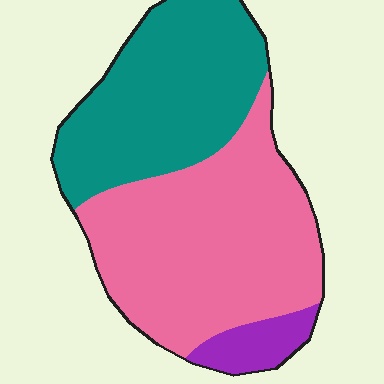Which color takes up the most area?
Pink, at roughly 55%.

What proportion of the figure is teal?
Teal covers 39% of the figure.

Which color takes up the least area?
Purple, at roughly 5%.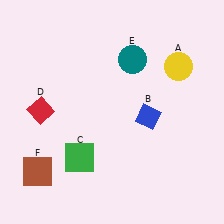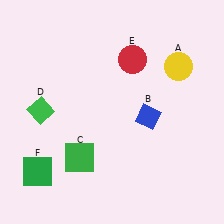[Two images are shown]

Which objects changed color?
D changed from red to green. E changed from teal to red. F changed from brown to green.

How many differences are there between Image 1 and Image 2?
There are 3 differences between the two images.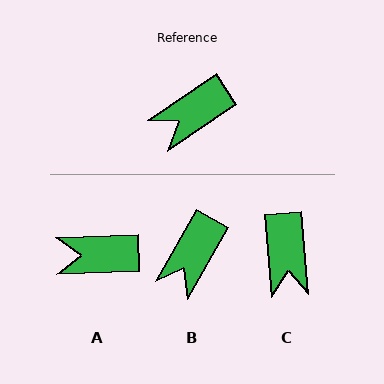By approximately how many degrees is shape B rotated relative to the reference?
Approximately 26 degrees counter-clockwise.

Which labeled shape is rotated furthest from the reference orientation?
C, about 61 degrees away.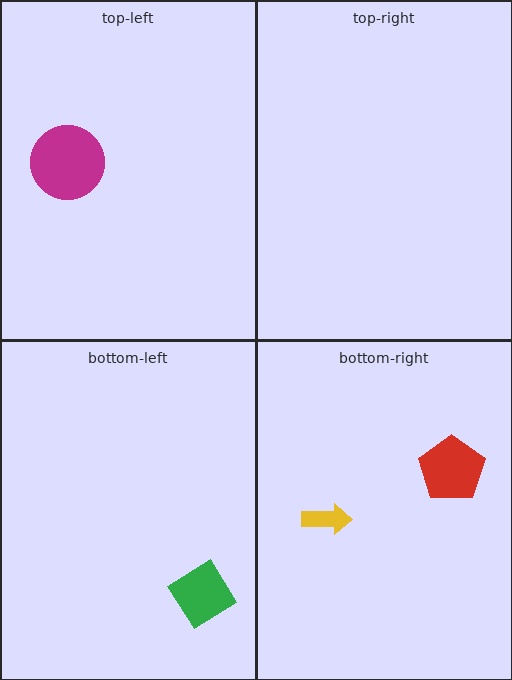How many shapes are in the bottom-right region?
2.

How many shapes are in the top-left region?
1.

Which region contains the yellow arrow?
The bottom-right region.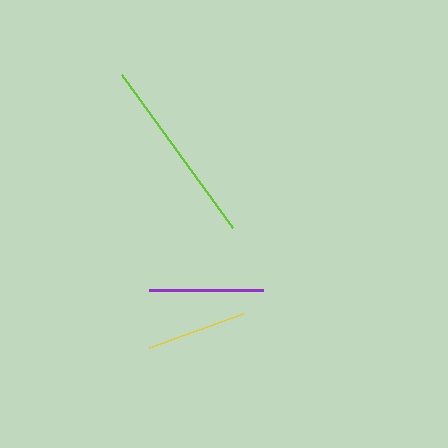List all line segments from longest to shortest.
From longest to shortest: lime, purple, yellow.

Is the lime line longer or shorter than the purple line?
The lime line is longer than the purple line.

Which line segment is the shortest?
The yellow line is the shortest at approximately 100 pixels.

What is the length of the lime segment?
The lime segment is approximately 190 pixels long.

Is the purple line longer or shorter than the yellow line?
The purple line is longer than the yellow line.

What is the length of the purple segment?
The purple segment is approximately 114 pixels long.